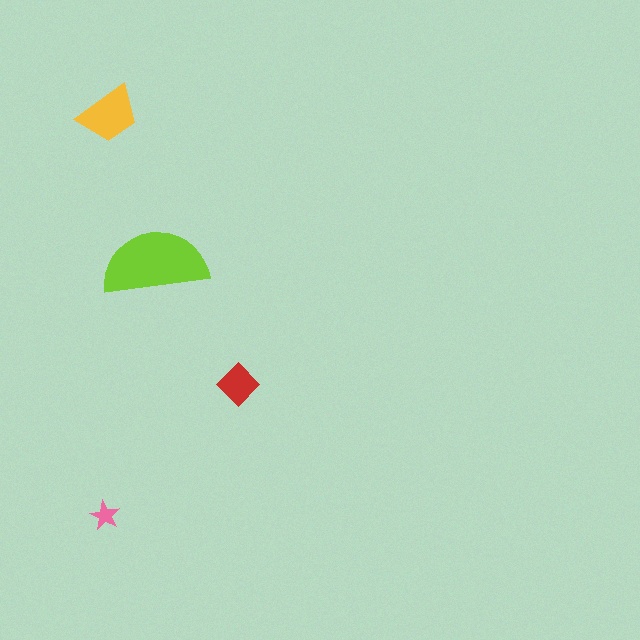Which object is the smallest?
The pink star.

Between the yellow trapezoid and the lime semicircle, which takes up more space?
The lime semicircle.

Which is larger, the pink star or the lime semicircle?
The lime semicircle.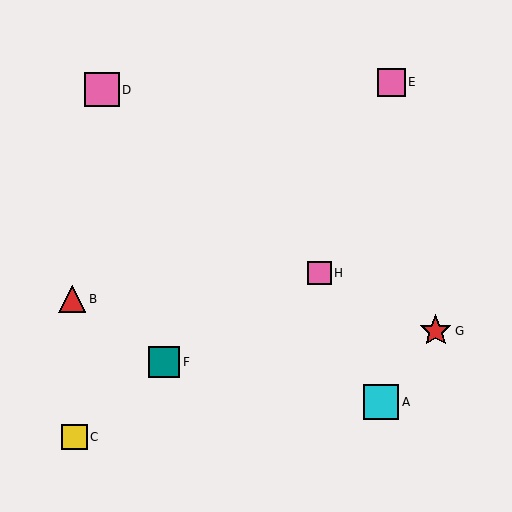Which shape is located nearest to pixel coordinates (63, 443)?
The yellow square (labeled C) at (74, 437) is nearest to that location.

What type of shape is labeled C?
Shape C is a yellow square.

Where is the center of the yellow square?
The center of the yellow square is at (74, 437).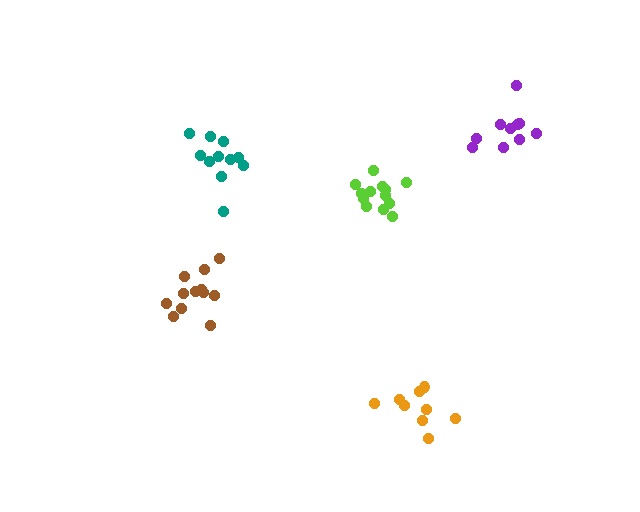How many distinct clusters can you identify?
There are 5 distinct clusters.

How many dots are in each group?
Group 1: 9 dots, Group 2: 11 dots, Group 3: 13 dots, Group 4: 10 dots, Group 5: 12 dots (55 total).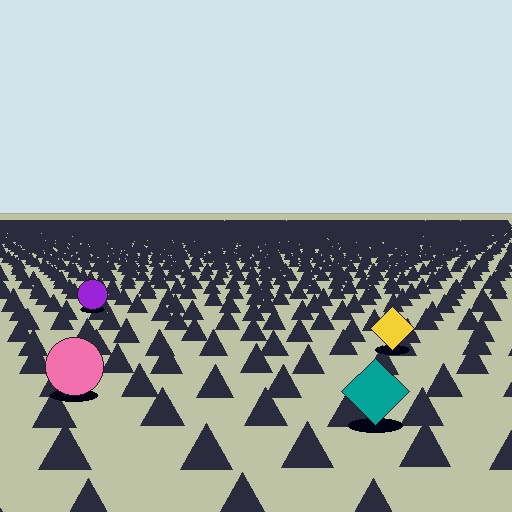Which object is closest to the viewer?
The teal diamond is closest. The texture marks near it are larger and more spread out.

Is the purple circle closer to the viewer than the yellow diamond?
No. The yellow diamond is closer — you can tell from the texture gradient: the ground texture is coarser near it.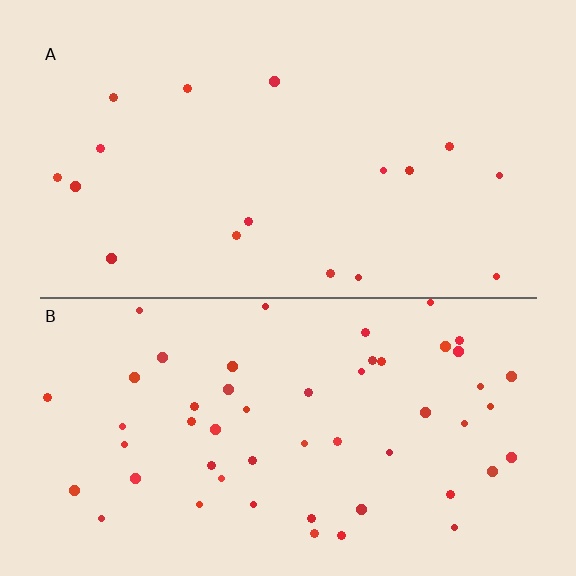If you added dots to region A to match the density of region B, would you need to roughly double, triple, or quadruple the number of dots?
Approximately triple.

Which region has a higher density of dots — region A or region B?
B (the bottom).